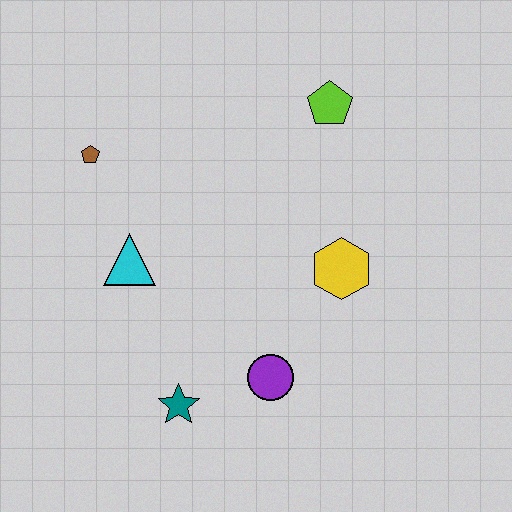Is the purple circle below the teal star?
No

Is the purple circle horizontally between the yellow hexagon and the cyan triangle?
Yes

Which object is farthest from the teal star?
The lime pentagon is farthest from the teal star.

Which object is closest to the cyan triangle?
The brown pentagon is closest to the cyan triangle.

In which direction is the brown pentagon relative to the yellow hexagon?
The brown pentagon is to the left of the yellow hexagon.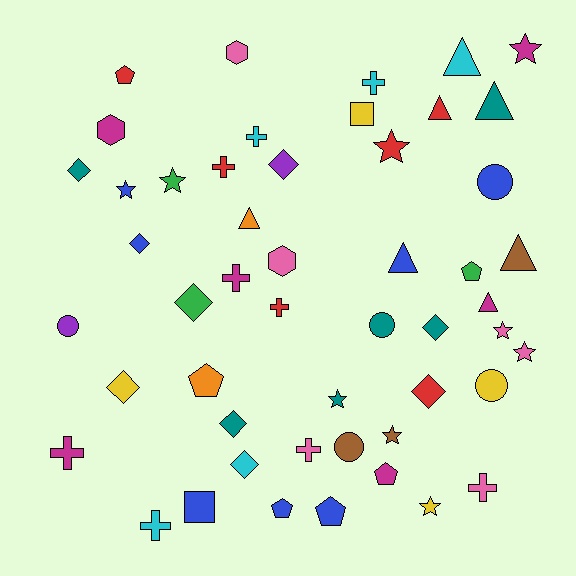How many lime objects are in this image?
There are no lime objects.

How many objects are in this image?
There are 50 objects.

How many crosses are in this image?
There are 9 crosses.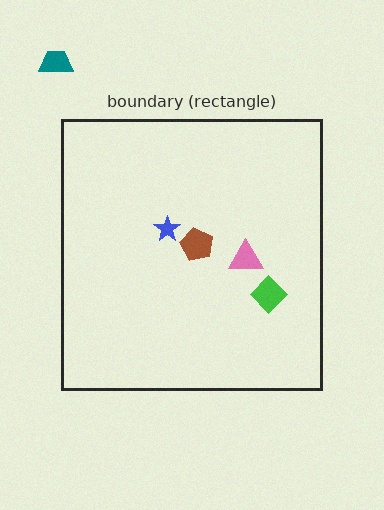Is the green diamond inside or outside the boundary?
Inside.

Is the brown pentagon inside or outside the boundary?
Inside.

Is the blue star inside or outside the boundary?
Inside.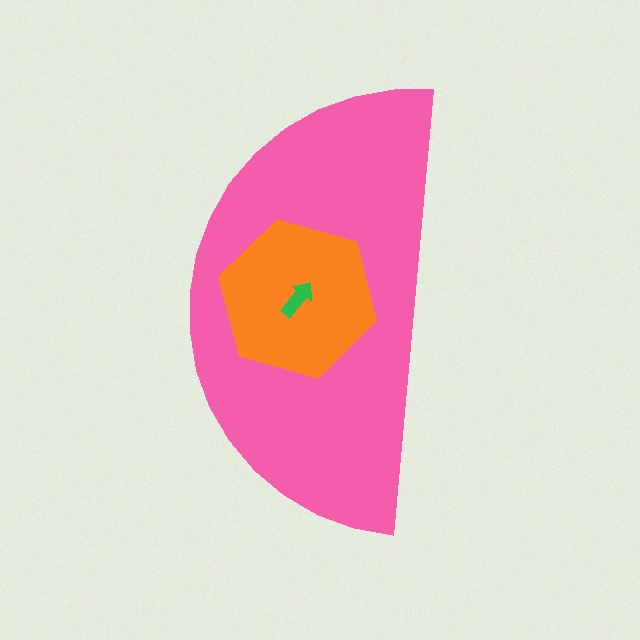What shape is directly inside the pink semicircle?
The orange hexagon.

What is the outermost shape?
The pink semicircle.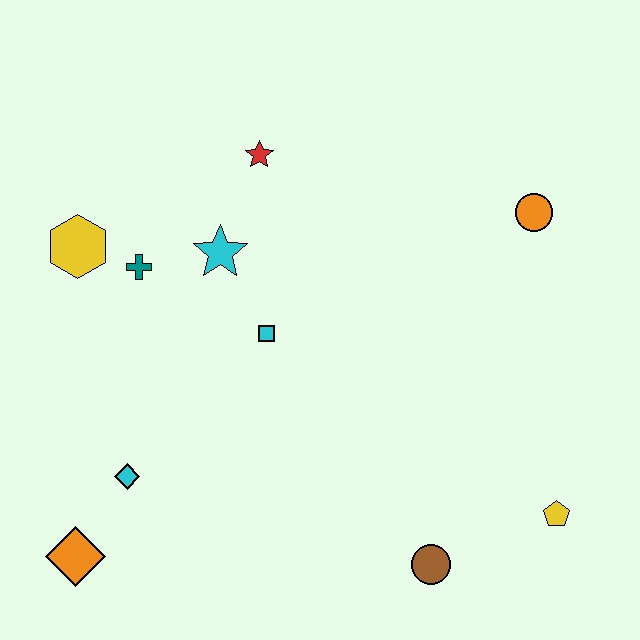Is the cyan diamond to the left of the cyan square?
Yes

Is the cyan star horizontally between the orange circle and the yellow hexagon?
Yes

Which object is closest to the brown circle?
The yellow pentagon is closest to the brown circle.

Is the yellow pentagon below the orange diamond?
No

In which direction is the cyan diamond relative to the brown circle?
The cyan diamond is to the left of the brown circle.